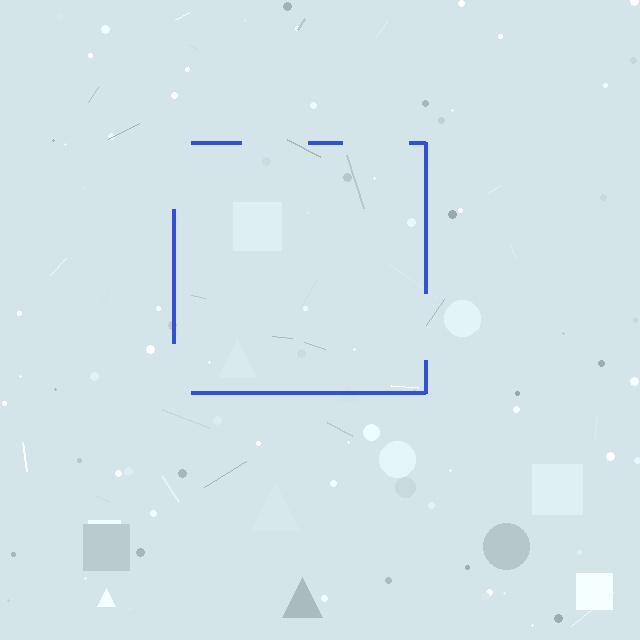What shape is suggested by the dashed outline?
The dashed outline suggests a square.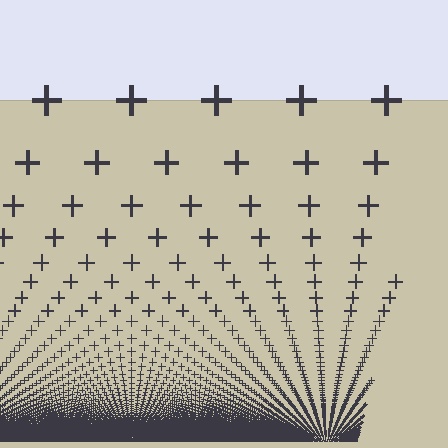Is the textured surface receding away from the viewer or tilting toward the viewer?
The surface appears to tilt toward the viewer. Texture elements get larger and sparser toward the top.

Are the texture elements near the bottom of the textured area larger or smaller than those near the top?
Smaller. The gradient is inverted — elements near the bottom are smaller and denser.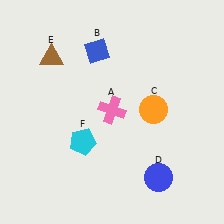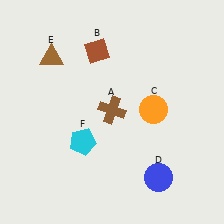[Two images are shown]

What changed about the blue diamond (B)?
In Image 1, B is blue. In Image 2, it changed to brown.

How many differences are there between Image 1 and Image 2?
There are 2 differences between the two images.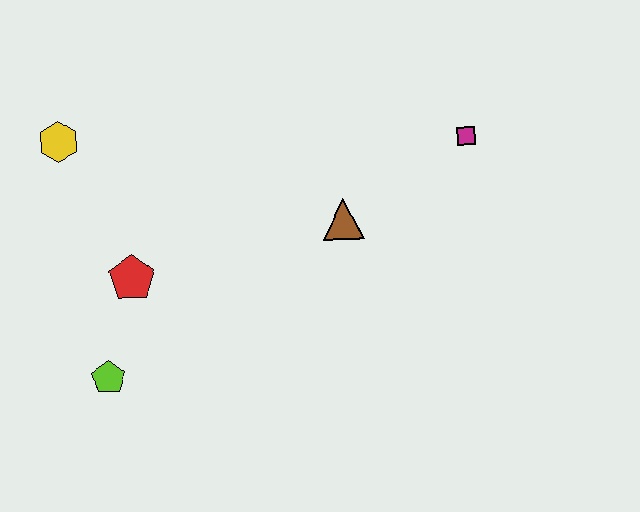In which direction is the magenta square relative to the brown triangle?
The magenta square is to the right of the brown triangle.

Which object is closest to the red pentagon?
The lime pentagon is closest to the red pentagon.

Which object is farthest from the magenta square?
The lime pentagon is farthest from the magenta square.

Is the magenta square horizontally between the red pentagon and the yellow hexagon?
No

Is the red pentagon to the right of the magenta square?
No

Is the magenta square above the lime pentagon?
Yes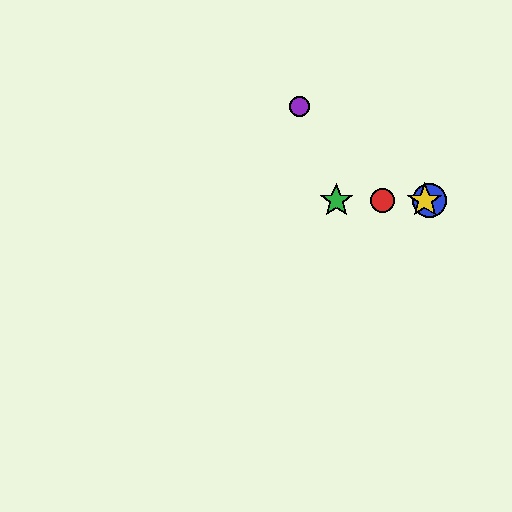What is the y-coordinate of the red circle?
The red circle is at y≈201.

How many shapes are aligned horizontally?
4 shapes (the red circle, the blue circle, the green star, the yellow star) are aligned horizontally.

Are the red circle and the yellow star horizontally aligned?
Yes, both are at y≈201.